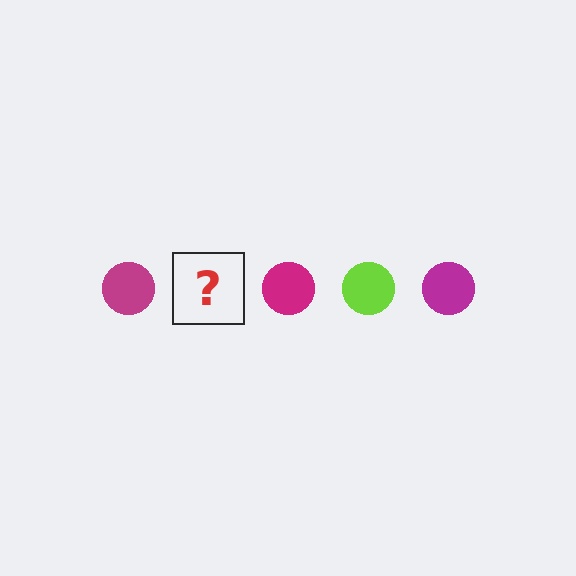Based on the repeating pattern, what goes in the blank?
The blank should be a lime circle.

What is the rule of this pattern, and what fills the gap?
The rule is that the pattern cycles through magenta, lime circles. The gap should be filled with a lime circle.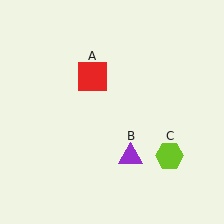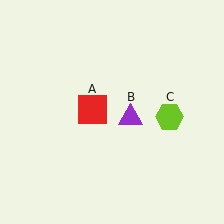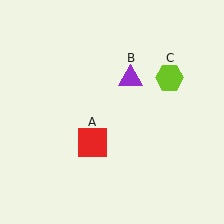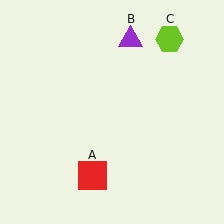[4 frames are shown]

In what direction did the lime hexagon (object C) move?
The lime hexagon (object C) moved up.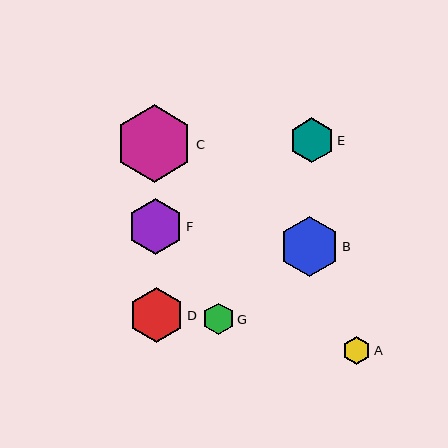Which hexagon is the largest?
Hexagon C is the largest with a size of approximately 77 pixels.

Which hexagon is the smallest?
Hexagon A is the smallest with a size of approximately 28 pixels.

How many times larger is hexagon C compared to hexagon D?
Hexagon C is approximately 1.4 times the size of hexagon D.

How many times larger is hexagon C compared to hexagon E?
Hexagon C is approximately 1.7 times the size of hexagon E.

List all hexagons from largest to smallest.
From largest to smallest: C, B, F, D, E, G, A.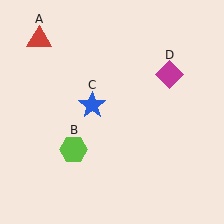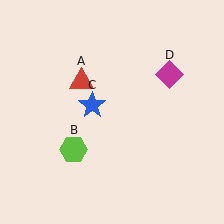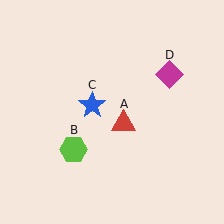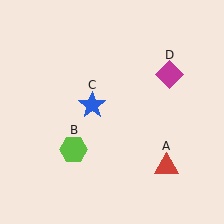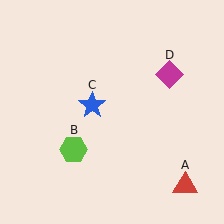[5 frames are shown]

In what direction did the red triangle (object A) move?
The red triangle (object A) moved down and to the right.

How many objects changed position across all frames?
1 object changed position: red triangle (object A).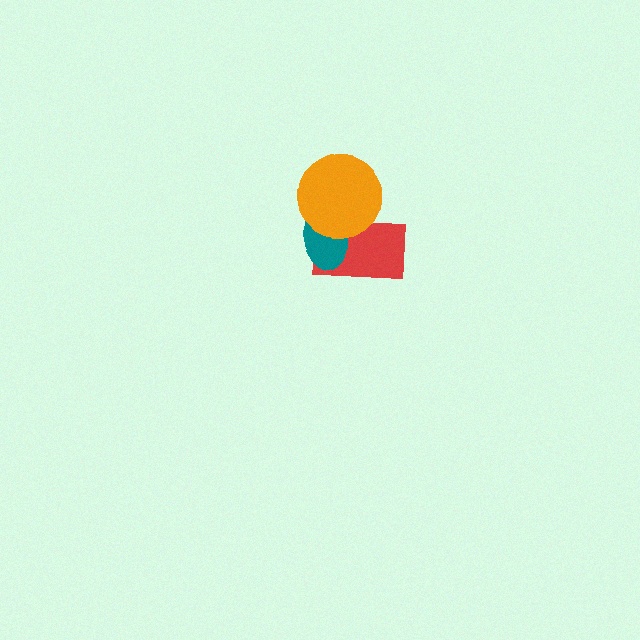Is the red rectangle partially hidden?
Yes, it is partially covered by another shape.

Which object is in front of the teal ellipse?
The orange circle is in front of the teal ellipse.